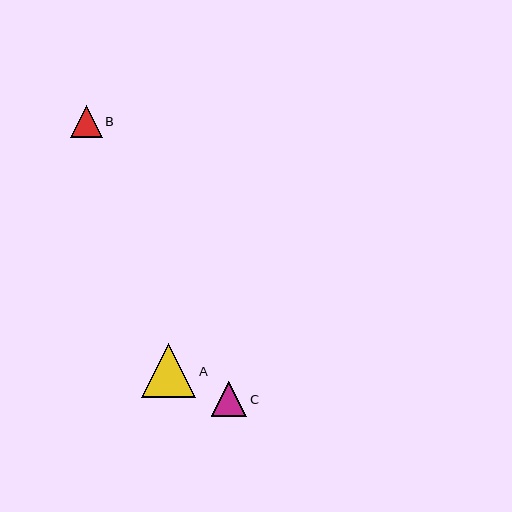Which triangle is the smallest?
Triangle B is the smallest with a size of approximately 32 pixels.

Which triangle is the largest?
Triangle A is the largest with a size of approximately 54 pixels.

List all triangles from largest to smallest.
From largest to smallest: A, C, B.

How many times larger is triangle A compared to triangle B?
Triangle A is approximately 1.7 times the size of triangle B.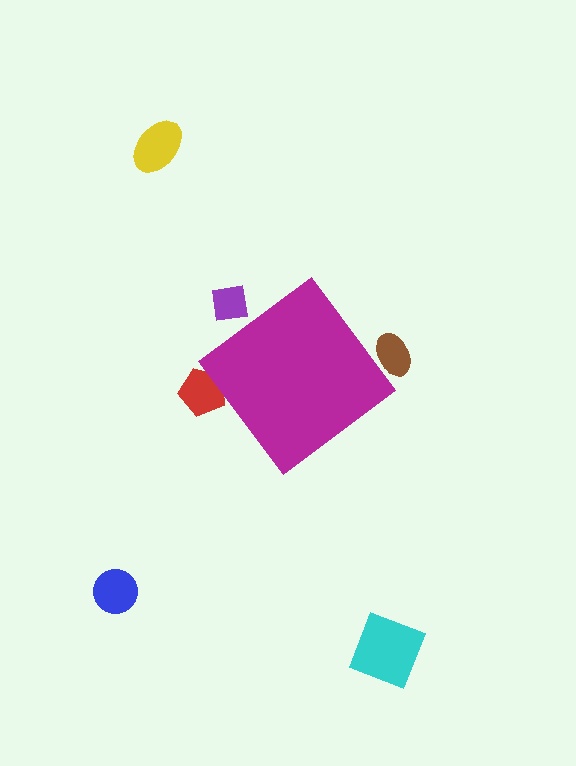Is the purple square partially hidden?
Yes, the purple square is partially hidden behind the magenta diamond.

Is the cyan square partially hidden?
No, the cyan square is fully visible.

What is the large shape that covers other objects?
A magenta diamond.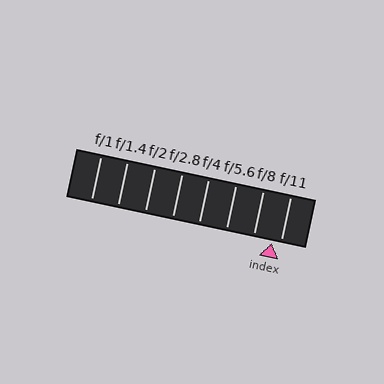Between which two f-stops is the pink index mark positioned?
The index mark is between f/8 and f/11.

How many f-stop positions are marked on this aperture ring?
There are 8 f-stop positions marked.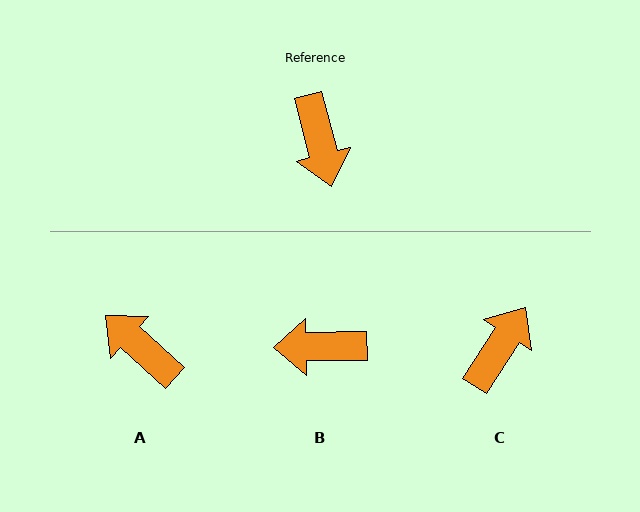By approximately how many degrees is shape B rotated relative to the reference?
Approximately 104 degrees clockwise.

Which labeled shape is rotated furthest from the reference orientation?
A, about 147 degrees away.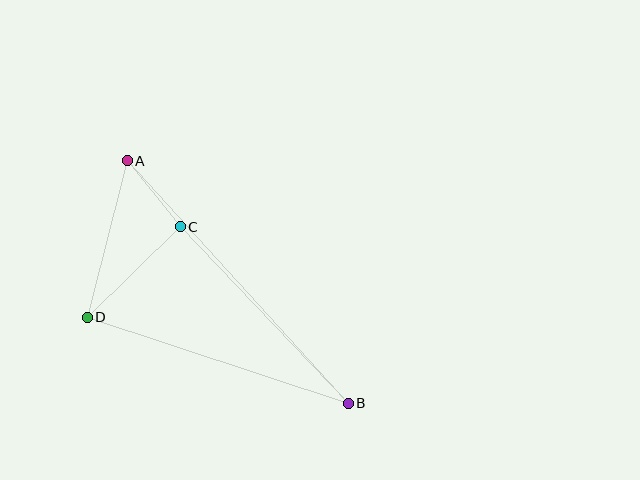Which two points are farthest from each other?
Points A and B are farthest from each other.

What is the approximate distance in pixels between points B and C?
The distance between B and C is approximately 244 pixels.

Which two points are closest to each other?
Points A and C are closest to each other.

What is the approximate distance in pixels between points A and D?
The distance between A and D is approximately 162 pixels.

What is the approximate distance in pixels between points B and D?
The distance between B and D is approximately 275 pixels.